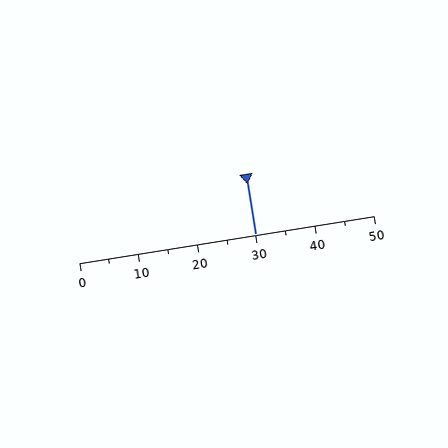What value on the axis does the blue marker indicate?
The marker indicates approximately 30.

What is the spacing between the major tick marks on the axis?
The major ticks are spaced 10 apart.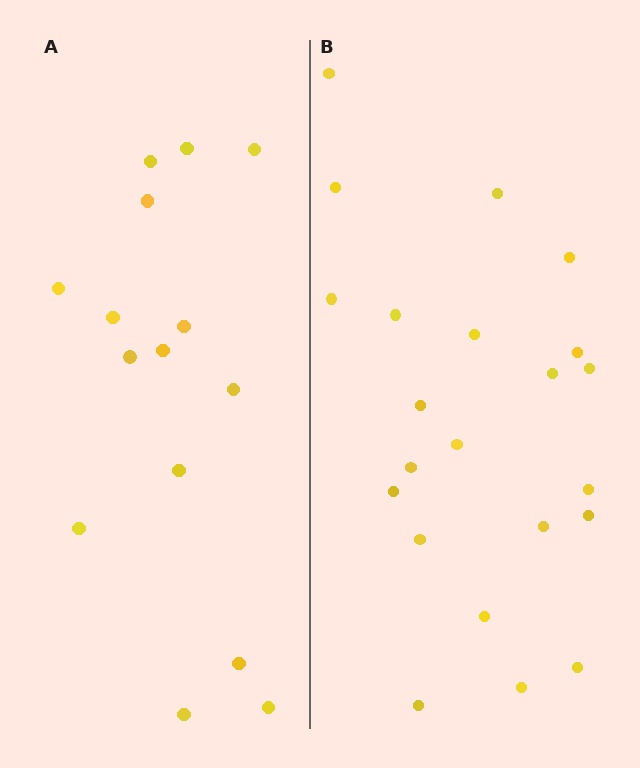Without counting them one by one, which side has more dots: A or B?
Region B (the right region) has more dots.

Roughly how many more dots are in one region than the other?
Region B has roughly 8 or so more dots than region A.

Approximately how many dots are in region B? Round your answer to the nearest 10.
About 20 dots. (The exact count is 22, which rounds to 20.)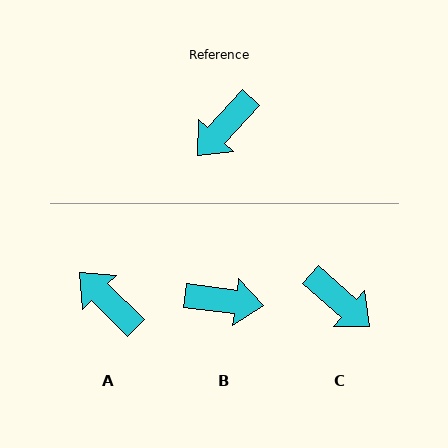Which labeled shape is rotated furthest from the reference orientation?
B, about 126 degrees away.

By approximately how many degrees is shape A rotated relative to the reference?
Approximately 92 degrees clockwise.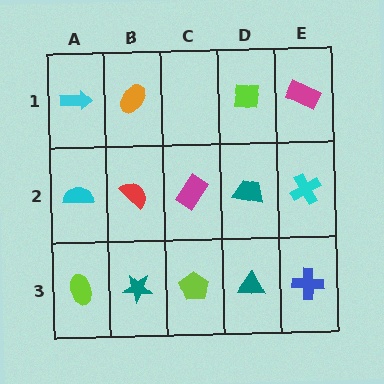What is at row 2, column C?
A magenta rectangle.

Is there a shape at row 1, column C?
No, that cell is empty.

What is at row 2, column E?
A cyan cross.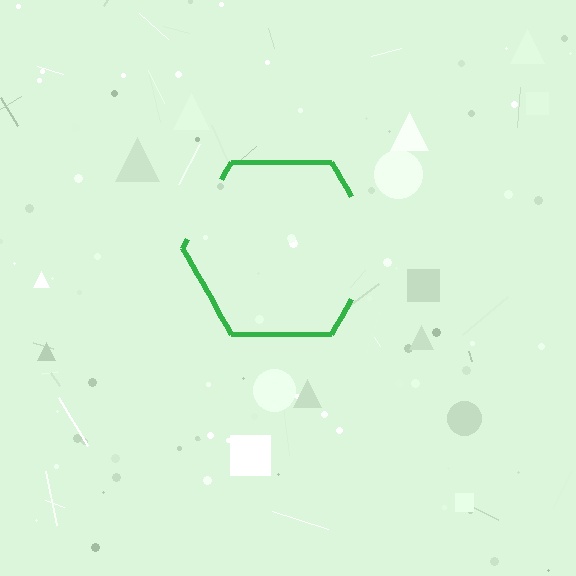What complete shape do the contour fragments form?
The contour fragments form a hexagon.